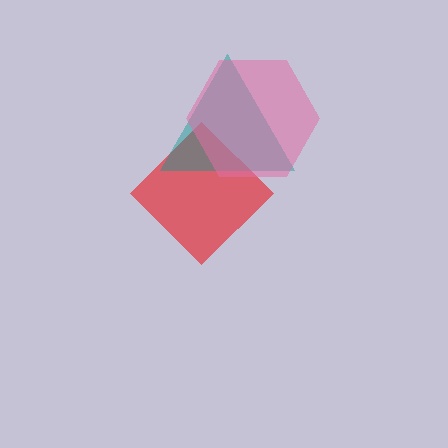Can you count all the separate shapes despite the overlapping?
Yes, there are 3 separate shapes.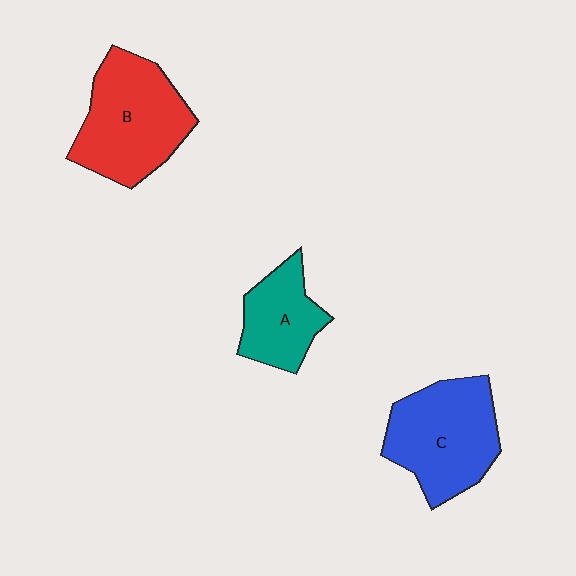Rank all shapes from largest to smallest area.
From largest to smallest: B (red), C (blue), A (teal).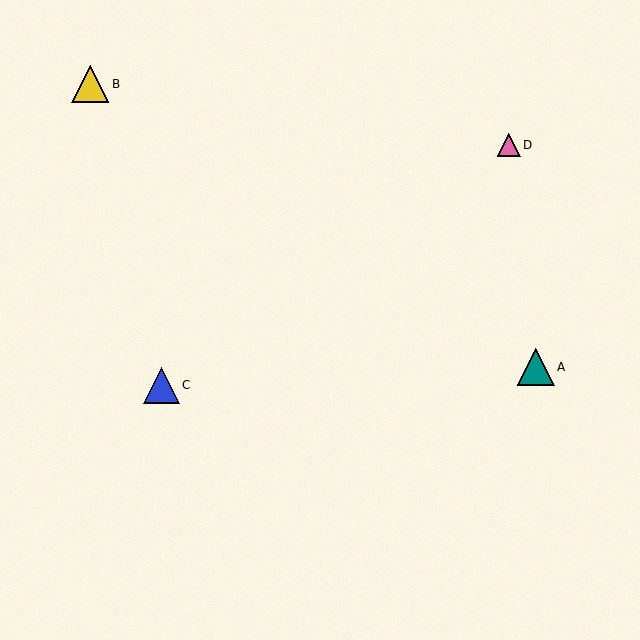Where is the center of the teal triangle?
The center of the teal triangle is at (536, 367).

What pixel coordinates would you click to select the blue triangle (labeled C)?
Click at (162, 385) to select the blue triangle C.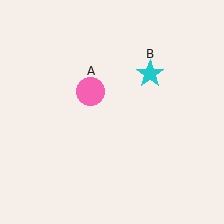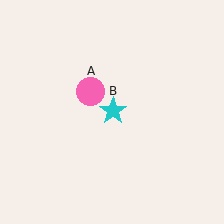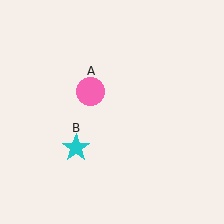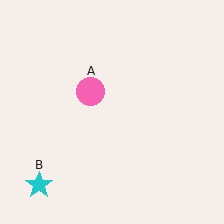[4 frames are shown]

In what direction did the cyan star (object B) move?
The cyan star (object B) moved down and to the left.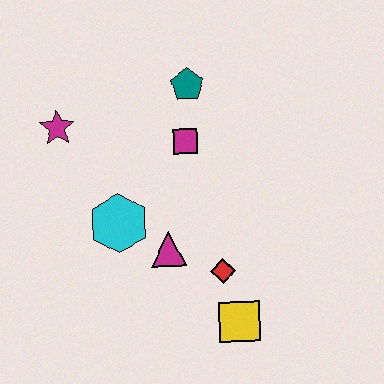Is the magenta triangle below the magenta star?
Yes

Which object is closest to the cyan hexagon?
The magenta triangle is closest to the cyan hexagon.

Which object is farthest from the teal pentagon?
The yellow square is farthest from the teal pentagon.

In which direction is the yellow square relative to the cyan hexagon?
The yellow square is to the right of the cyan hexagon.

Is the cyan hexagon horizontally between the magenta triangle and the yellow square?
No